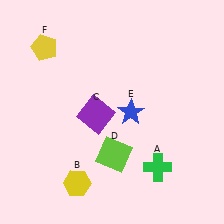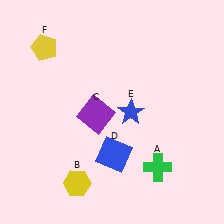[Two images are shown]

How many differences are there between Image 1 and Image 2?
There is 1 difference between the two images.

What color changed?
The square (D) changed from lime in Image 1 to blue in Image 2.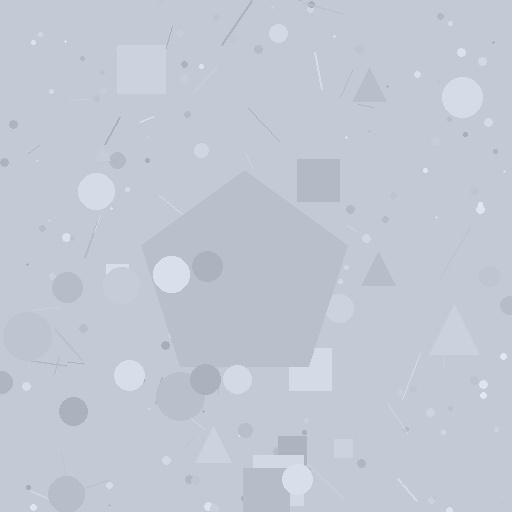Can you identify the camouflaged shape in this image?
The camouflaged shape is a pentagon.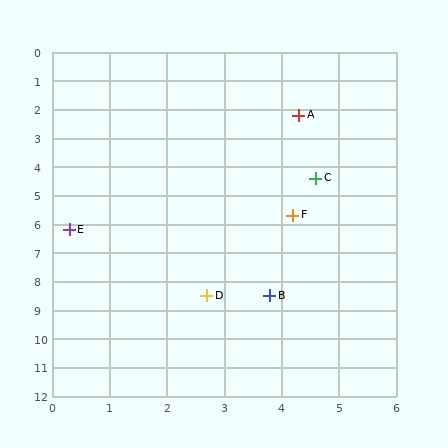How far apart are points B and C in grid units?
Points B and C are about 4.2 grid units apart.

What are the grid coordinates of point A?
Point A is at approximately (4.3, 2.2).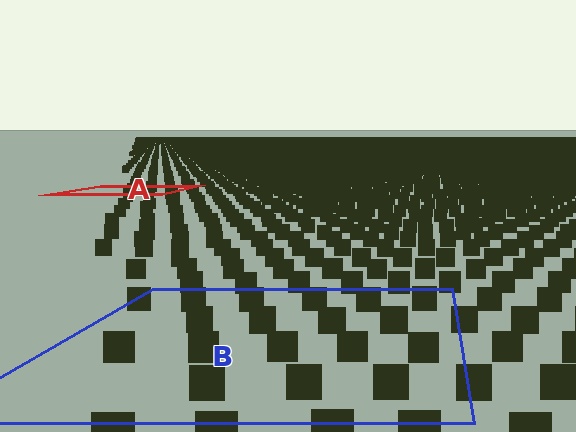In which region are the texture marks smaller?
The texture marks are smaller in region A, because it is farther away.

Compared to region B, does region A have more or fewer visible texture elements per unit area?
Region A has more texture elements per unit area — they are packed more densely because it is farther away.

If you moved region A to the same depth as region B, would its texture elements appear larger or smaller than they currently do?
They would appear larger. At a closer depth, the same texture elements are projected at a bigger on-screen size.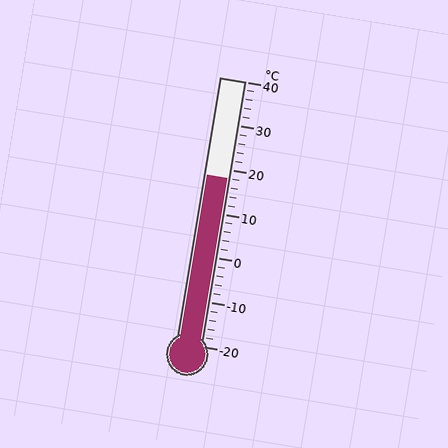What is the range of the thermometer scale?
The thermometer scale ranges from -20°C to 40°C.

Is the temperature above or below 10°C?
The temperature is above 10°C.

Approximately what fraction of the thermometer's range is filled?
The thermometer is filled to approximately 65% of its range.